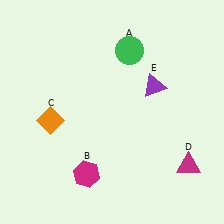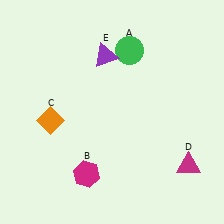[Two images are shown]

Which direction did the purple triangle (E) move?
The purple triangle (E) moved left.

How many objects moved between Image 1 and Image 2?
1 object moved between the two images.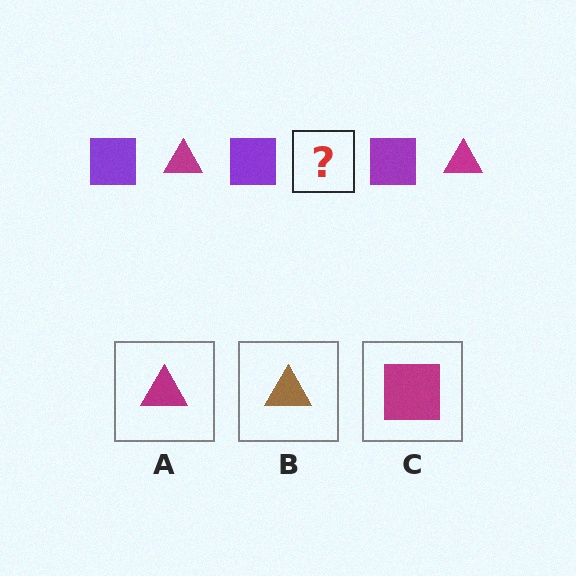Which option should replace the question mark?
Option A.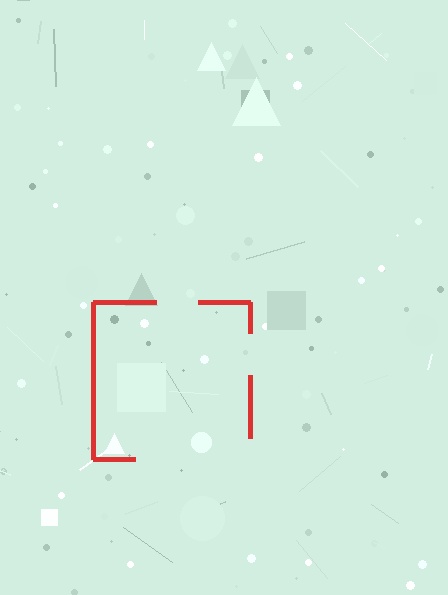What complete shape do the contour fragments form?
The contour fragments form a square.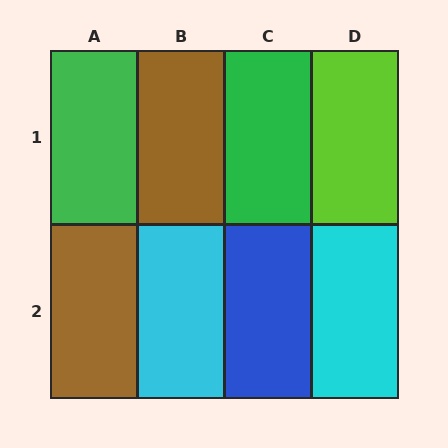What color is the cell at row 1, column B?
Brown.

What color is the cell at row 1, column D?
Lime.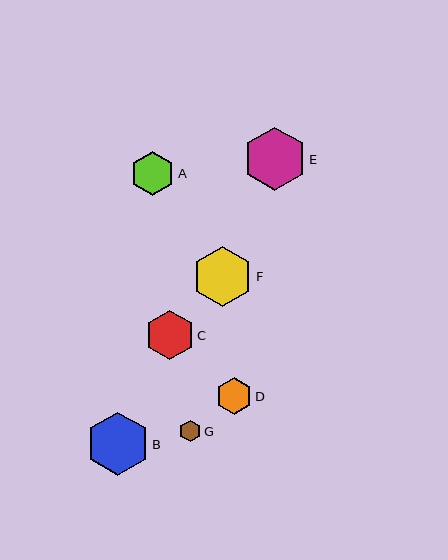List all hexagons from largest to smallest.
From largest to smallest: E, B, F, C, A, D, G.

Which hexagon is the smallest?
Hexagon G is the smallest with a size of approximately 21 pixels.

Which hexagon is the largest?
Hexagon E is the largest with a size of approximately 63 pixels.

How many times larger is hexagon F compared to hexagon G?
Hexagon F is approximately 2.8 times the size of hexagon G.